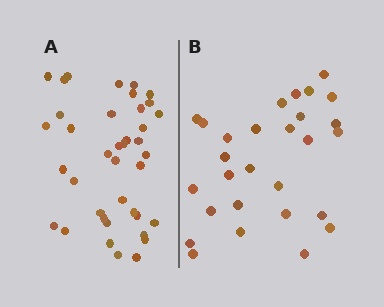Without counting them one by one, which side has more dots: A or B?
Region A (the left region) has more dots.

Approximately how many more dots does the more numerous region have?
Region A has roughly 12 or so more dots than region B.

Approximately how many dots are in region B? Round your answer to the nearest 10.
About 30 dots. (The exact count is 28, which rounds to 30.)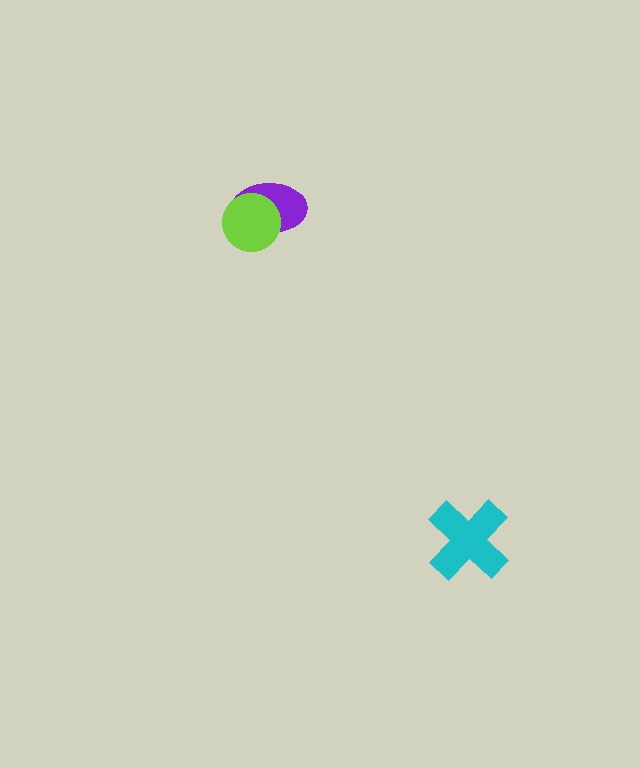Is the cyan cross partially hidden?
No, no other shape covers it.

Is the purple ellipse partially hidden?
Yes, it is partially covered by another shape.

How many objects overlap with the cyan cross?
0 objects overlap with the cyan cross.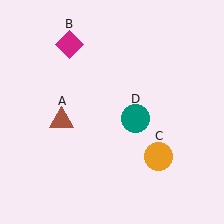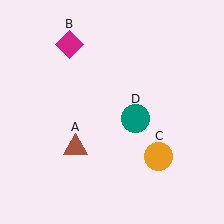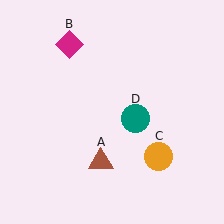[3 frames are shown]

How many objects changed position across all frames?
1 object changed position: brown triangle (object A).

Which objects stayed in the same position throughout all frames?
Magenta diamond (object B) and orange circle (object C) and teal circle (object D) remained stationary.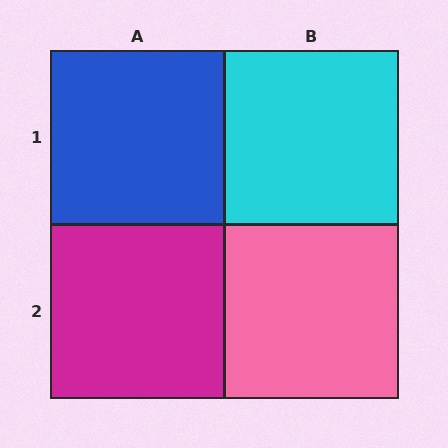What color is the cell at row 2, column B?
Pink.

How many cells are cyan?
1 cell is cyan.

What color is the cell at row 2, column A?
Magenta.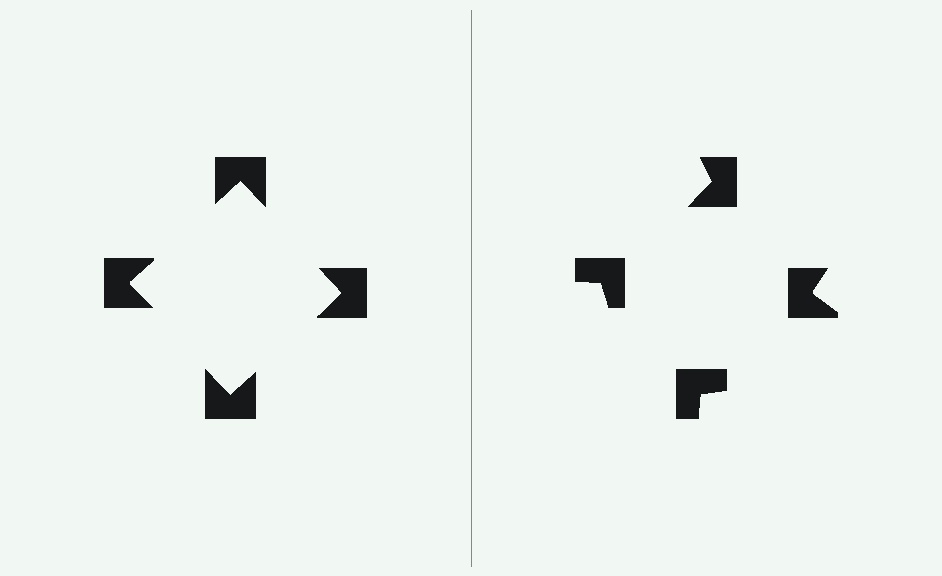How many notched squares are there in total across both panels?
8 — 4 on each side.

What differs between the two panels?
The notched squares are positioned identically on both sides; only the wedge orientations differ. On the left they align to a square; on the right they are misaligned.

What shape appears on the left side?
An illusory square.